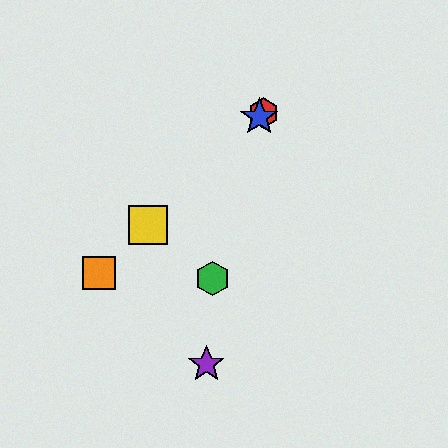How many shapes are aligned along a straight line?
4 shapes (the red hexagon, the blue star, the yellow square, the orange square) are aligned along a straight line.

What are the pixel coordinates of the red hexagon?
The red hexagon is at (263, 113).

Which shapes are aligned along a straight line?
The red hexagon, the blue star, the yellow square, the orange square are aligned along a straight line.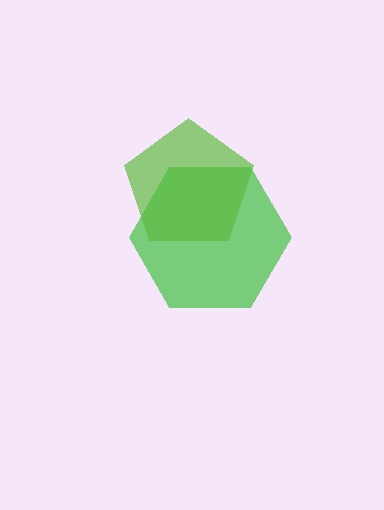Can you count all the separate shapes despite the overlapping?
Yes, there are 2 separate shapes.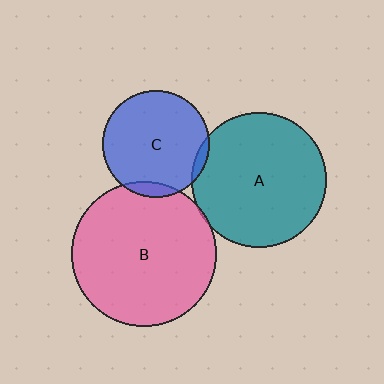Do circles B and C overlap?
Yes.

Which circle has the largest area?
Circle B (pink).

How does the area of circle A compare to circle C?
Approximately 1.6 times.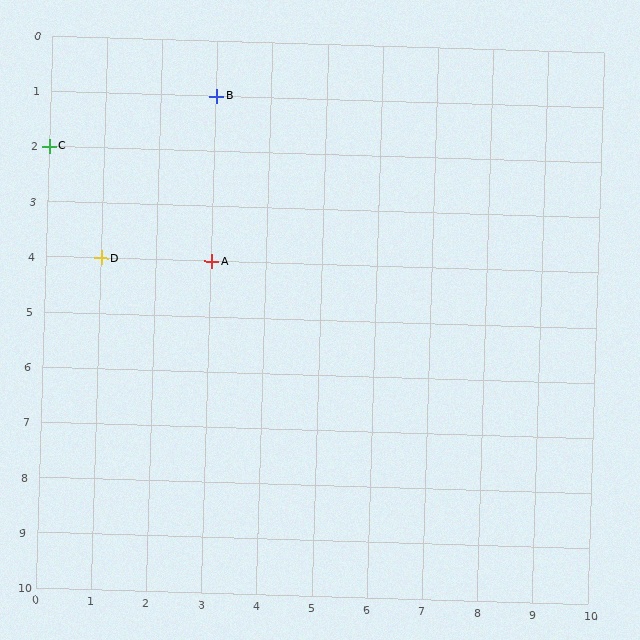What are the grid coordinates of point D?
Point D is at grid coordinates (1, 4).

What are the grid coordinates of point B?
Point B is at grid coordinates (3, 1).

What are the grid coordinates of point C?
Point C is at grid coordinates (0, 2).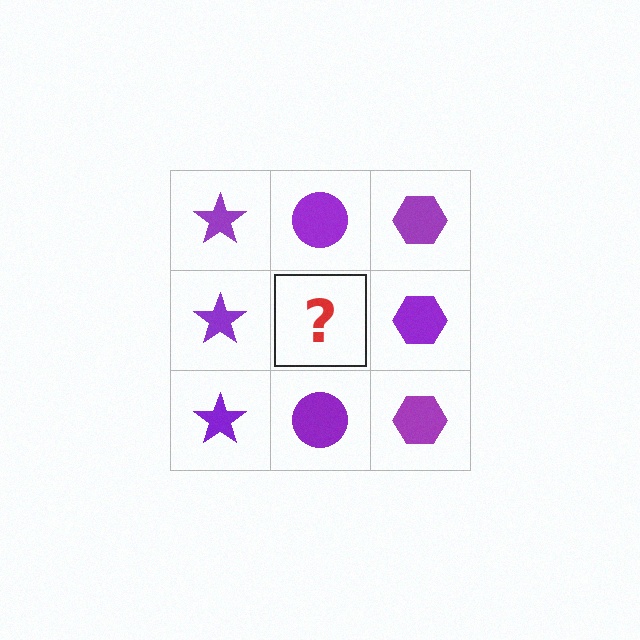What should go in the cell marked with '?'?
The missing cell should contain a purple circle.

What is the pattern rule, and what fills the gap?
The rule is that each column has a consistent shape. The gap should be filled with a purple circle.